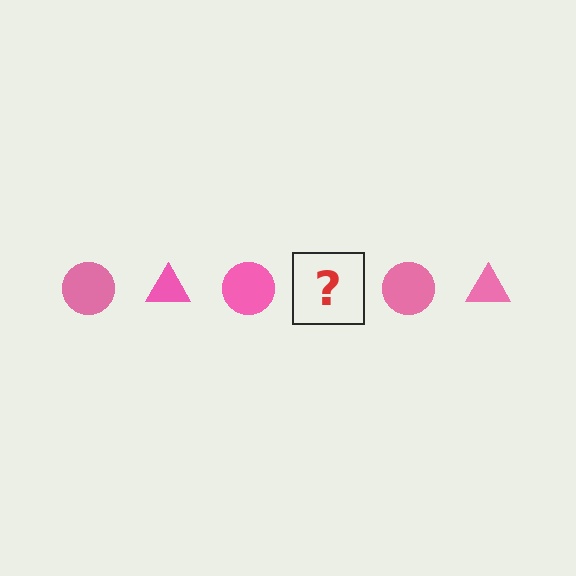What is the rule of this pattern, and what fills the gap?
The rule is that the pattern cycles through circle, triangle shapes in pink. The gap should be filled with a pink triangle.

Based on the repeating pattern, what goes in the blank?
The blank should be a pink triangle.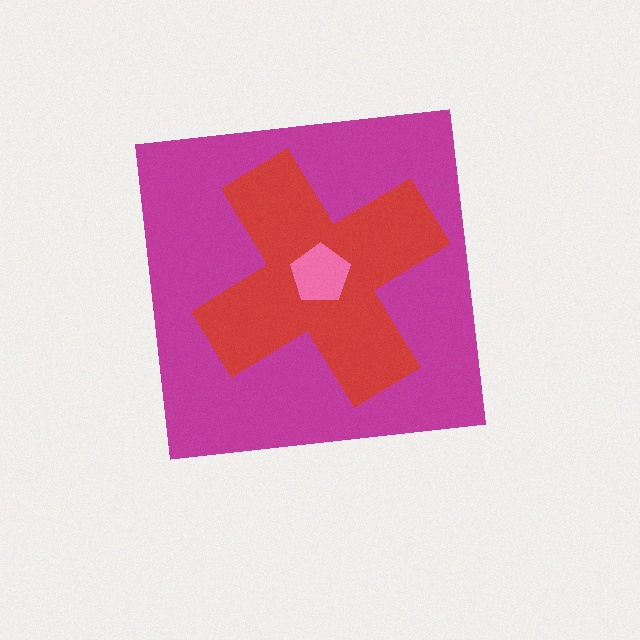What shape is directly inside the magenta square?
The red cross.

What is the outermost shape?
The magenta square.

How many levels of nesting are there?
3.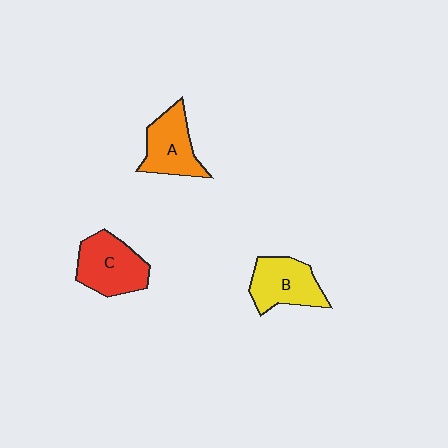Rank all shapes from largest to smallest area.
From largest to smallest: C (red), B (yellow), A (orange).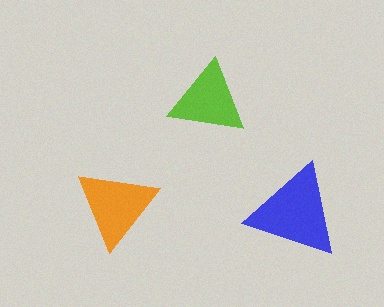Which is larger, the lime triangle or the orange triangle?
The orange one.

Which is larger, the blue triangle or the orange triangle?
The blue one.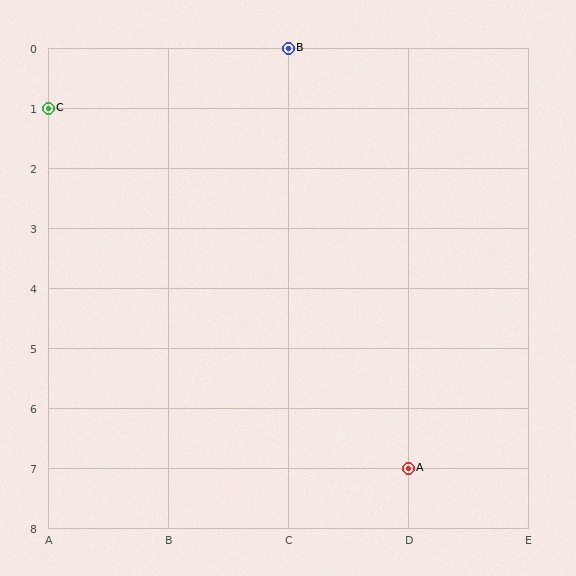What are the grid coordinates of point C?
Point C is at grid coordinates (A, 1).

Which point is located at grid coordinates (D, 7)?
Point A is at (D, 7).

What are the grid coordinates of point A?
Point A is at grid coordinates (D, 7).